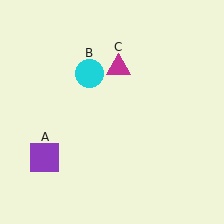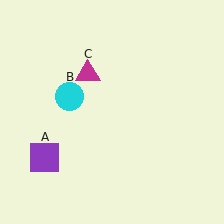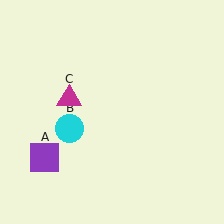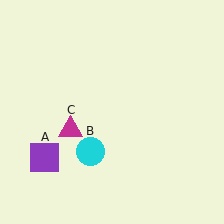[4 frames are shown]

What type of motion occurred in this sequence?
The cyan circle (object B), magenta triangle (object C) rotated counterclockwise around the center of the scene.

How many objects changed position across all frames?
2 objects changed position: cyan circle (object B), magenta triangle (object C).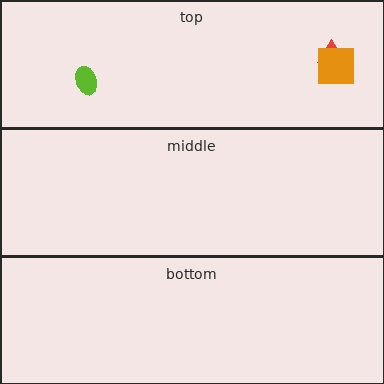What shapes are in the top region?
The red triangle, the orange square, the lime ellipse.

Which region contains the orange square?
The top region.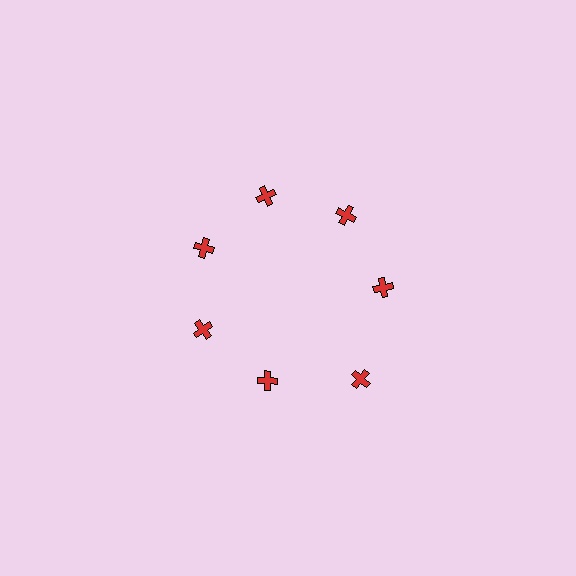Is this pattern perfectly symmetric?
No. The 7 red crosses are arranged in a ring, but one element near the 5 o'clock position is pushed outward from the center, breaking the 7-fold rotational symmetry.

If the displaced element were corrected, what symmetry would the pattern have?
It would have 7-fold rotational symmetry — the pattern would map onto itself every 51 degrees.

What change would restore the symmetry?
The symmetry would be restored by moving it inward, back onto the ring so that all 7 crosses sit at equal angles and equal distance from the center.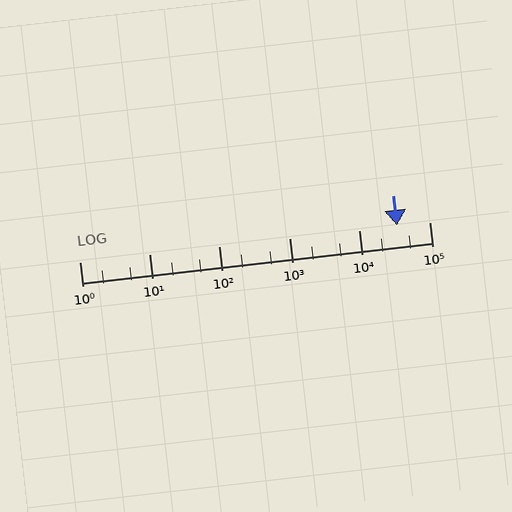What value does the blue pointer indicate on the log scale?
The pointer indicates approximately 35000.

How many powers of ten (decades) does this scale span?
The scale spans 5 decades, from 1 to 100000.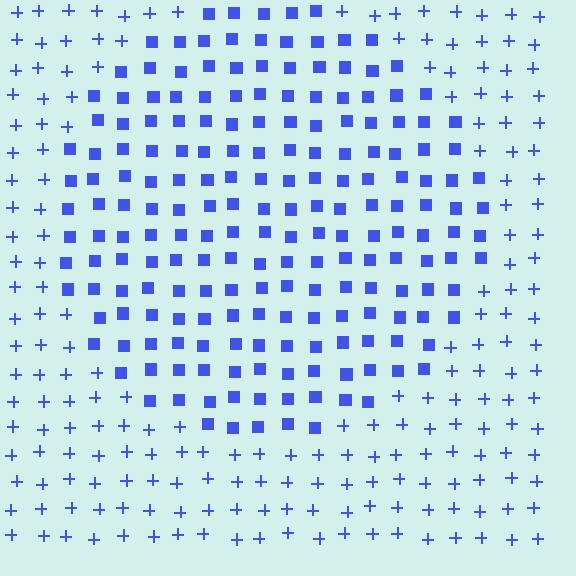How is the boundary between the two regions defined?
The boundary is defined by a change in element shape: squares inside vs. plus signs outside. All elements share the same color and spacing.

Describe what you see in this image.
The image is filled with small blue elements arranged in a uniform grid. A circle-shaped region contains squares, while the surrounding area contains plus signs. The boundary is defined purely by the change in element shape.